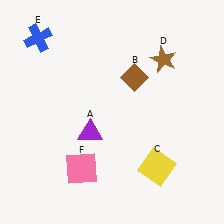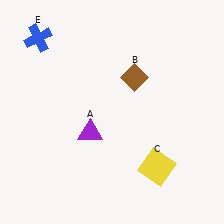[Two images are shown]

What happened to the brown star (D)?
The brown star (D) was removed in Image 2. It was in the top-right area of Image 1.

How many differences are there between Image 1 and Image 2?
There are 2 differences between the two images.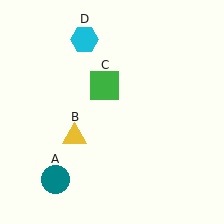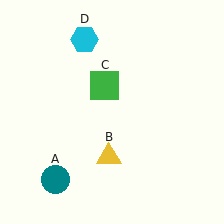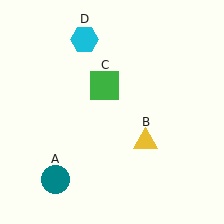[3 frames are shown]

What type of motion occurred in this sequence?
The yellow triangle (object B) rotated counterclockwise around the center of the scene.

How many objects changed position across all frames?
1 object changed position: yellow triangle (object B).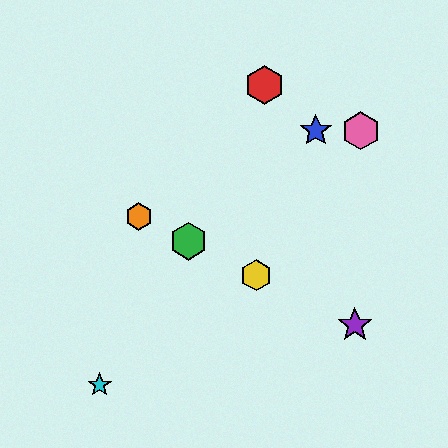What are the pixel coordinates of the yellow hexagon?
The yellow hexagon is at (256, 275).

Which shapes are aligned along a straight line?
The green hexagon, the yellow hexagon, the purple star, the orange hexagon are aligned along a straight line.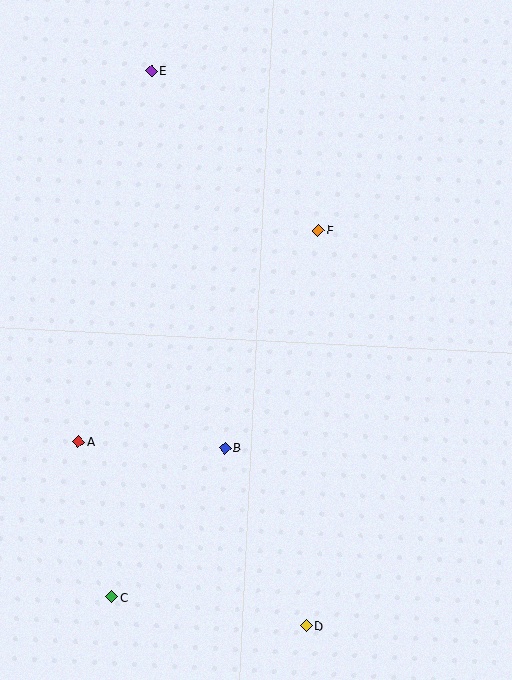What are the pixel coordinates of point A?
Point A is at (79, 442).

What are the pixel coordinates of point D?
Point D is at (306, 626).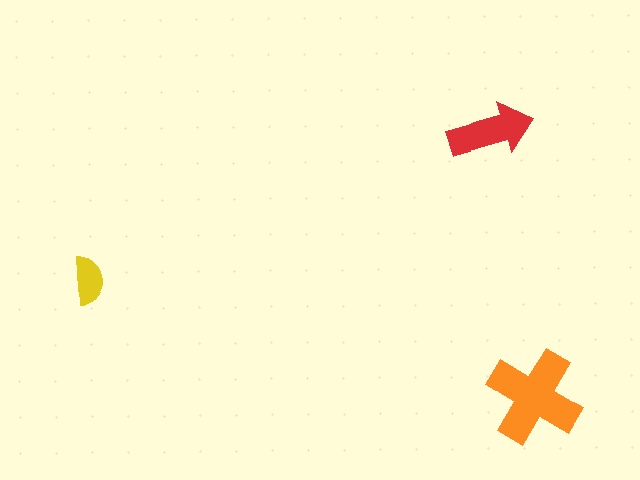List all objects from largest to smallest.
The orange cross, the red arrow, the yellow semicircle.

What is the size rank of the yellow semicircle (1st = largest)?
3rd.